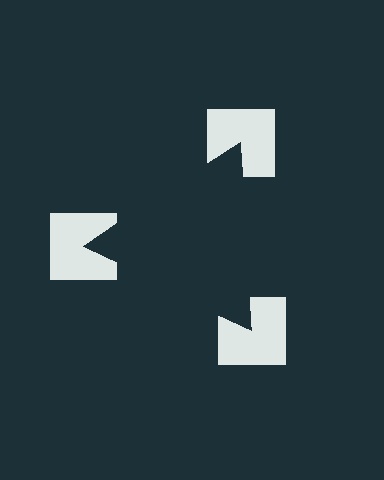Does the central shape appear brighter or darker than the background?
It typically appears slightly darker than the background, even though no actual brightness change is drawn.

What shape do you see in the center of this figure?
An illusory triangle — its edges are inferred from the aligned wedge cuts in the notched squares, not physically drawn.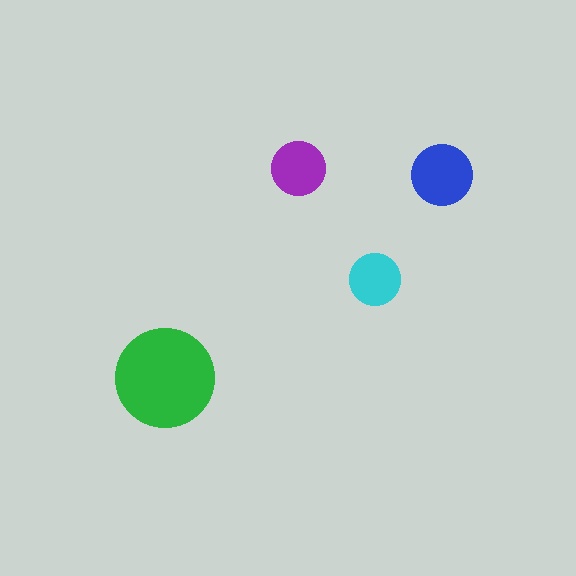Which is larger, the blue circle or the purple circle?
The blue one.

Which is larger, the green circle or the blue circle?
The green one.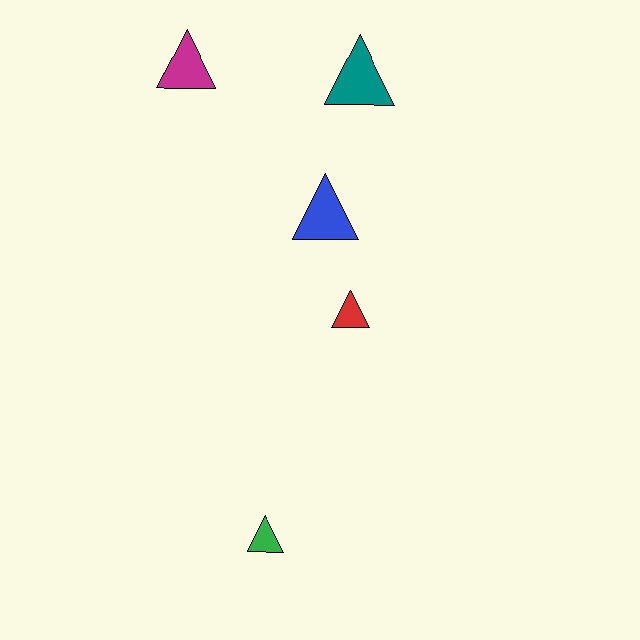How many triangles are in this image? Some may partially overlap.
There are 5 triangles.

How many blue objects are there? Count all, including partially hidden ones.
There is 1 blue object.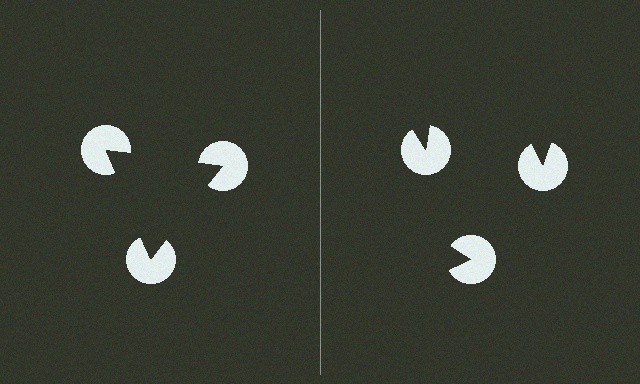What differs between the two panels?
The pac-man discs are positioned identically on both sides; only the wedge orientations differ. On the left they align to a triangle; on the right they are misaligned.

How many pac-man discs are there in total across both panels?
6 — 3 on each side.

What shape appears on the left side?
An illusory triangle.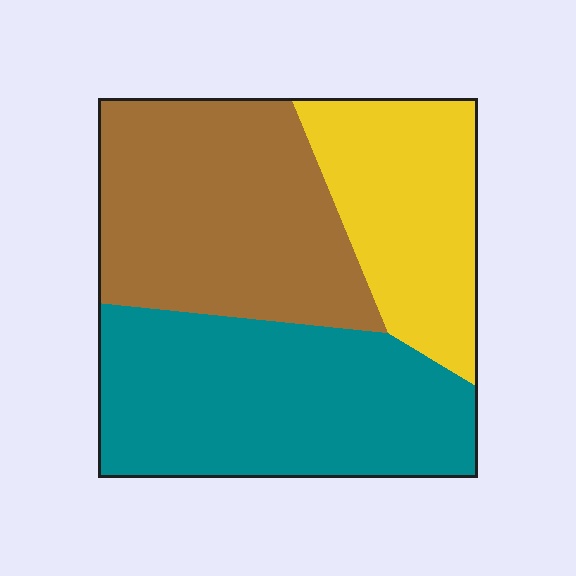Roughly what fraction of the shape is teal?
Teal takes up about two fifths (2/5) of the shape.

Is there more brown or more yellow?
Brown.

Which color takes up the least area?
Yellow, at roughly 25%.